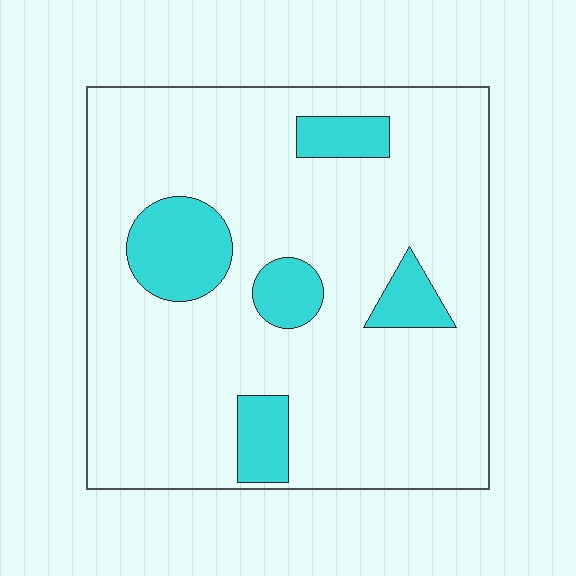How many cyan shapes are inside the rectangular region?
5.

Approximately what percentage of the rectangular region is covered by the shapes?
Approximately 15%.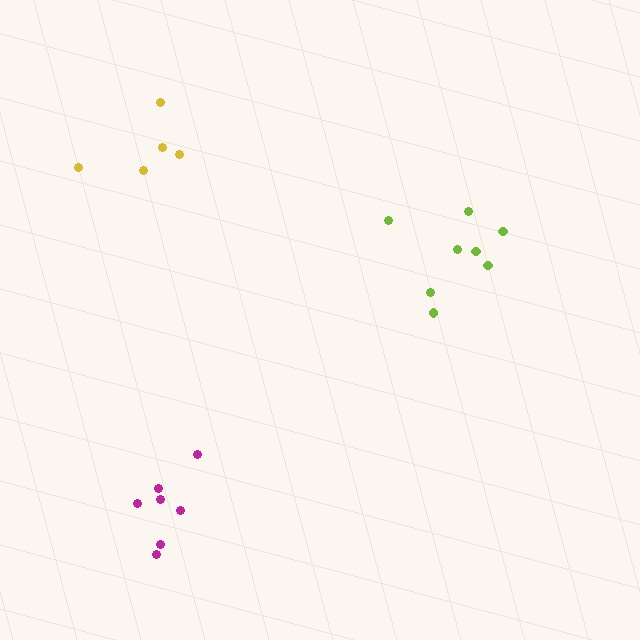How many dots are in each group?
Group 1: 7 dots, Group 2: 5 dots, Group 3: 8 dots (20 total).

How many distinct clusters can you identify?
There are 3 distinct clusters.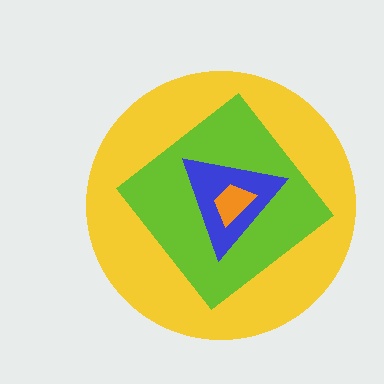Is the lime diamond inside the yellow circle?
Yes.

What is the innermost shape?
The orange trapezoid.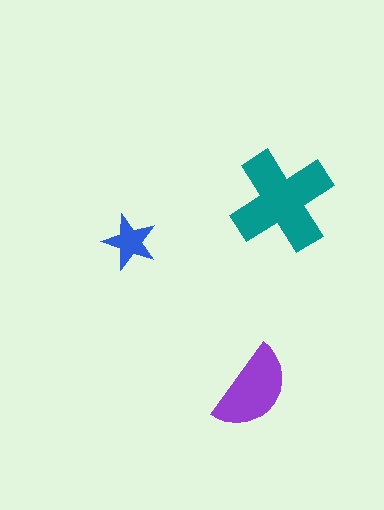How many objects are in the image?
There are 3 objects in the image.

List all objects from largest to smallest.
The teal cross, the purple semicircle, the blue star.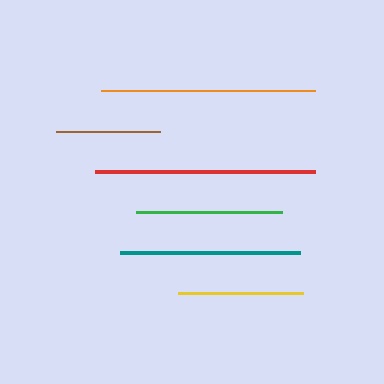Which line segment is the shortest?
The brown line is the shortest at approximately 104 pixels.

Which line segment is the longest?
The red line is the longest at approximately 220 pixels.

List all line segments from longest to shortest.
From longest to shortest: red, orange, teal, green, yellow, brown.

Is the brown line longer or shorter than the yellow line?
The yellow line is longer than the brown line.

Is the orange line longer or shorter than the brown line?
The orange line is longer than the brown line.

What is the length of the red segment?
The red segment is approximately 220 pixels long.